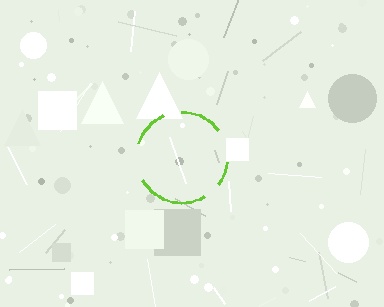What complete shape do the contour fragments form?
The contour fragments form a circle.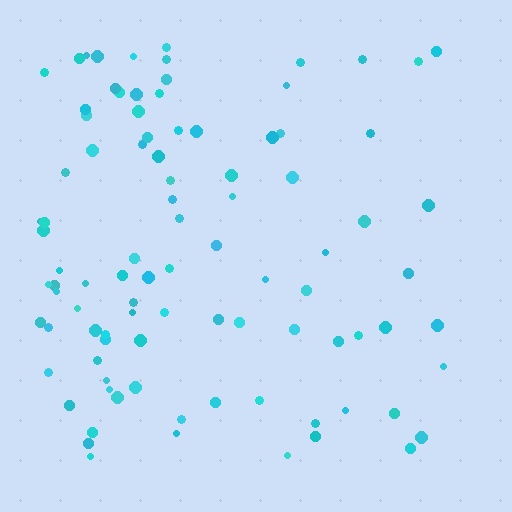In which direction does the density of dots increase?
From right to left, with the left side densest.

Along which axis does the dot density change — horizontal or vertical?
Horizontal.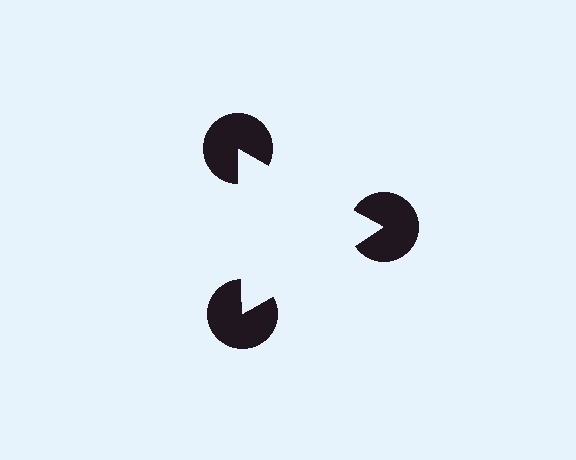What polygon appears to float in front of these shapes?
An illusory triangle — its edges are inferred from the aligned wedge cuts in the pac-man discs, not physically drawn.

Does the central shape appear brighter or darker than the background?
It typically appears slightly brighter than the background, even though no actual brightness change is drawn.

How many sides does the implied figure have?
3 sides.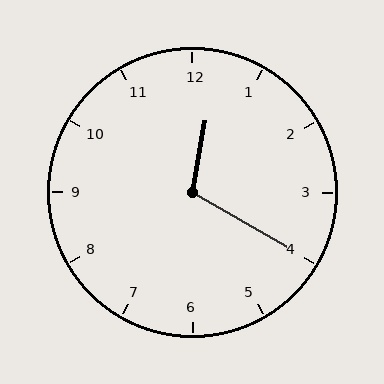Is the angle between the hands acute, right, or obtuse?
It is obtuse.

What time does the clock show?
12:20.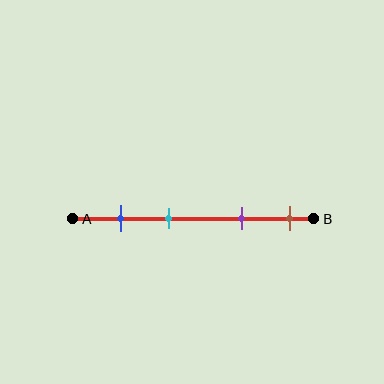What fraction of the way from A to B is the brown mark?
The brown mark is approximately 90% (0.9) of the way from A to B.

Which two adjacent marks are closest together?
The blue and cyan marks are the closest adjacent pair.